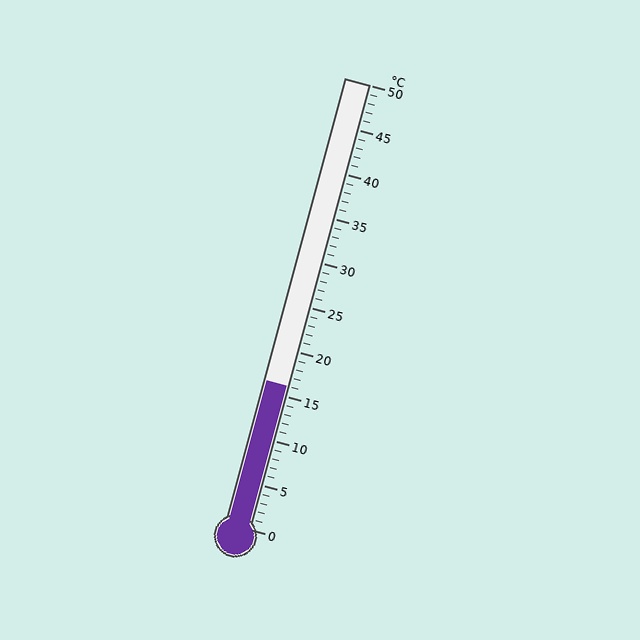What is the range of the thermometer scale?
The thermometer scale ranges from 0°C to 50°C.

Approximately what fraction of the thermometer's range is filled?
The thermometer is filled to approximately 30% of its range.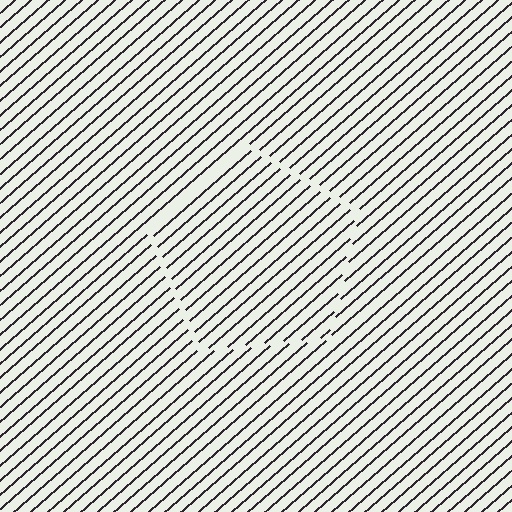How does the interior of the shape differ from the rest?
The interior of the shape contains the same grating, shifted by half a period — the contour is defined by the phase discontinuity where line-ends from the inner and outer gratings abut.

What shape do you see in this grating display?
An illusory pentagon. The interior of the shape contains the same grating, shifted by half a period — the contour is defined by the phase discontinuity where line-ends from the inner and outer gratings abut.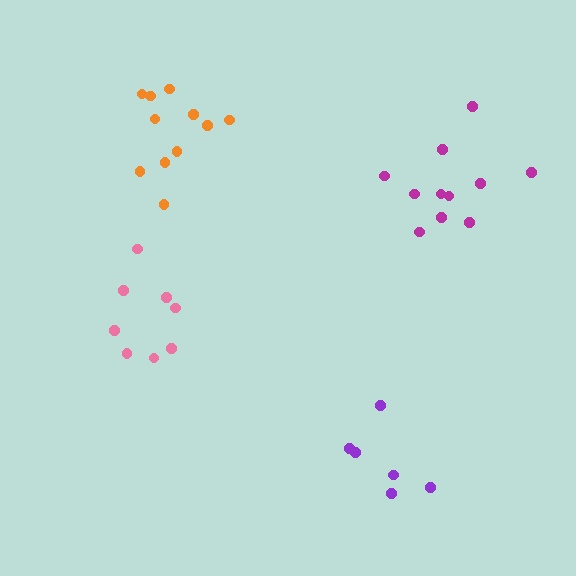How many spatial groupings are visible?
There are 4 spatial groupings.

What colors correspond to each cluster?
The clusters are colored: magenta, purple, orange, pink.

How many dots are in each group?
Group 1: 11 dots, Group 2: 6 dots, Group 3: 11 dots, Group 4: 8 dots (36 total).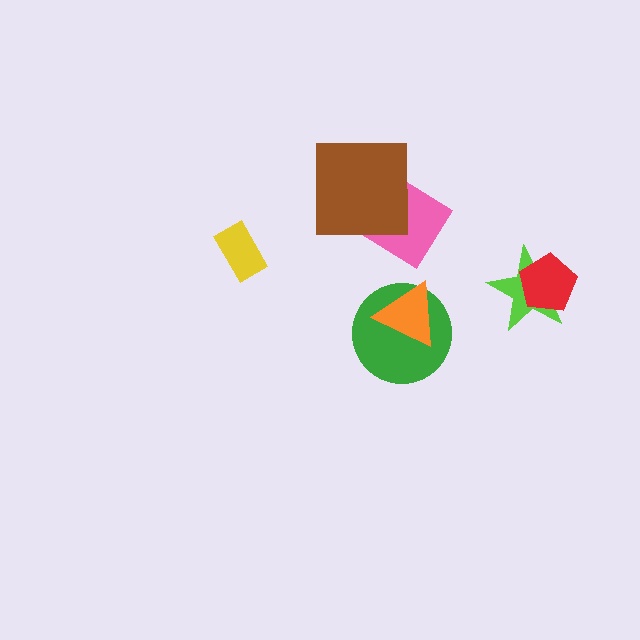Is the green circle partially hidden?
Yes, it is partially covered by another shape.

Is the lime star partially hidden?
Yes, it is partially covered by another shape.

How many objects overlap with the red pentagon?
1 object overlaps with the red pentagon.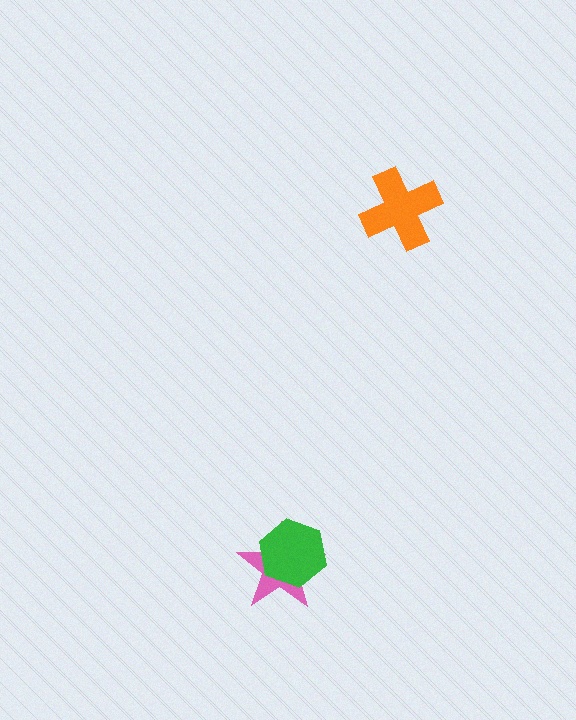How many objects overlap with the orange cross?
0 objects overlap with the orange cross.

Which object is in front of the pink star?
The green hexagon is in front of the pink star.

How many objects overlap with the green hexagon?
1 object overlaps with the green hexagon.